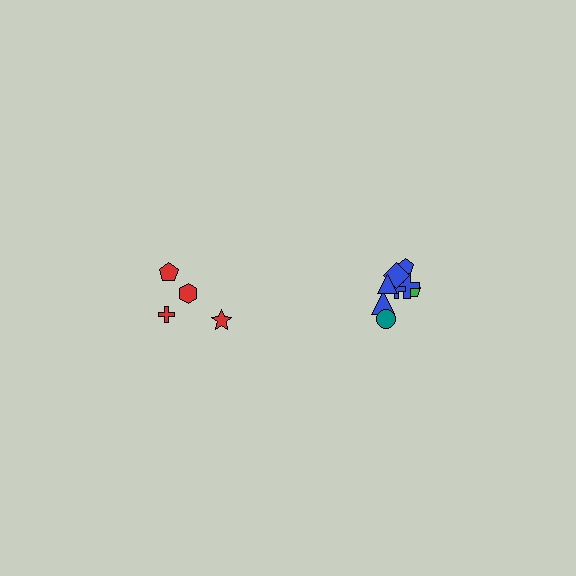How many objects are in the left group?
There are 4 objects.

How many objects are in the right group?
There are 8 objects.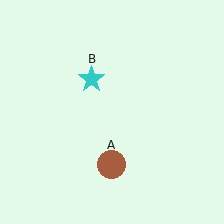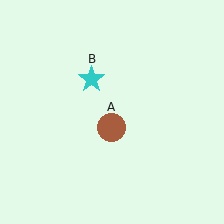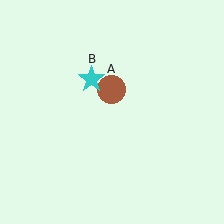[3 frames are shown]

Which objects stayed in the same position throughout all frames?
Cyan star (object B) remained stationary.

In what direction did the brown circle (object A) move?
The brown circle (object A) moved up.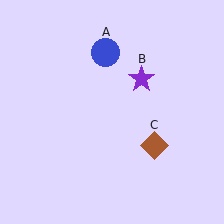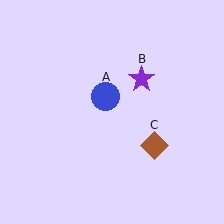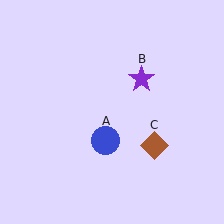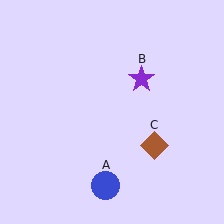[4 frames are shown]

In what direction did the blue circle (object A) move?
The blue circle (object A) moved down.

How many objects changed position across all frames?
1 object changed position: blue circle (object A).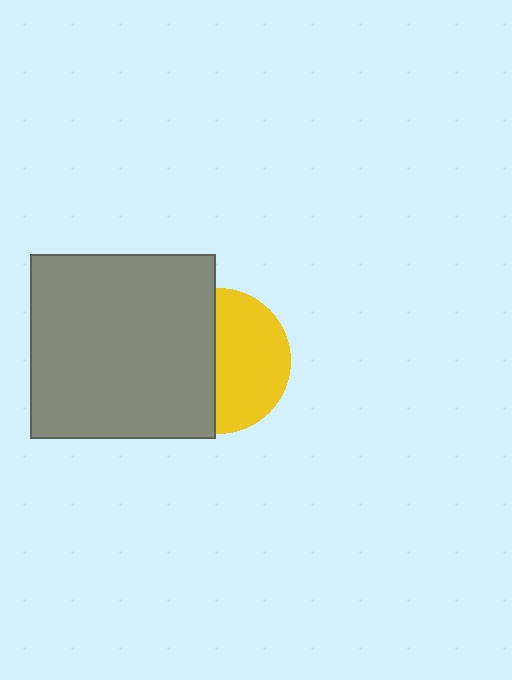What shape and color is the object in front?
The object in front is a gray square.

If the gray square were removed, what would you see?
You would see the complete yellow circle.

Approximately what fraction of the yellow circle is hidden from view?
Roughly 48% of the yellow circle is hidden behind the gray square.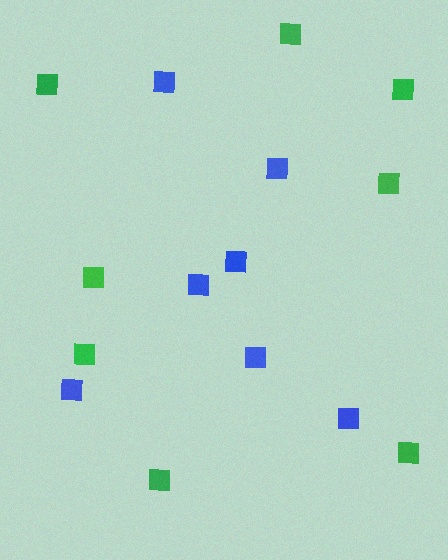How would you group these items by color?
There are 2 groups: one group of blue squares (7) and one group of green squares (8).